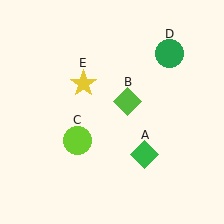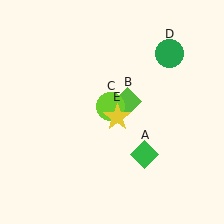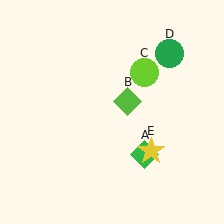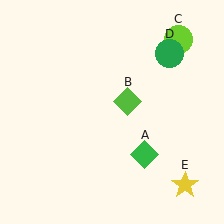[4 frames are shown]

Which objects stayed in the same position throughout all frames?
Green diamond (object A) and lime diamond (object B) and green circle (object D) remained stationary.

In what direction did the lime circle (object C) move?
The lime circle (object C) moved up and to the right.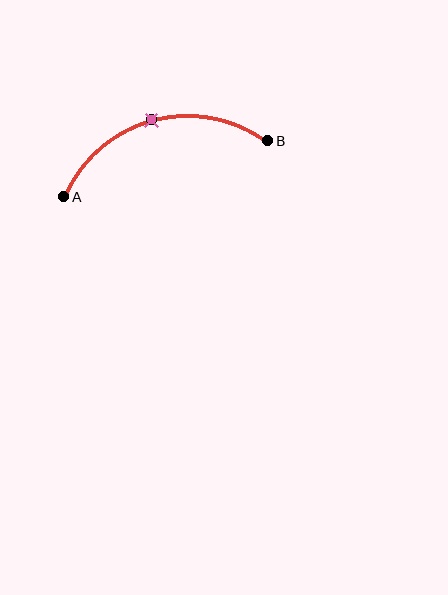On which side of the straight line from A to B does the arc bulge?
The arc bulges above the straight line connecting A and B.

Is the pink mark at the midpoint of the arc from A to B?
Yes. The pink mark lies on the arc at equal arc-length from both A and B — it is the arc midpoint.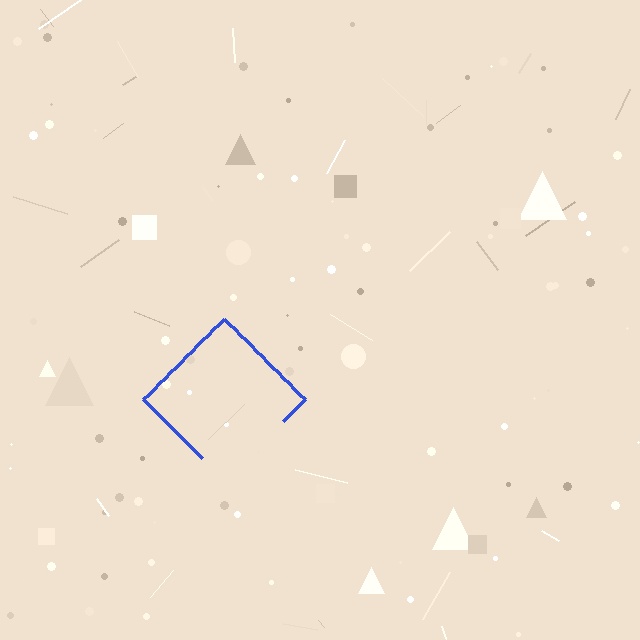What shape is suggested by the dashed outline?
The dashed outline suggests a diamond.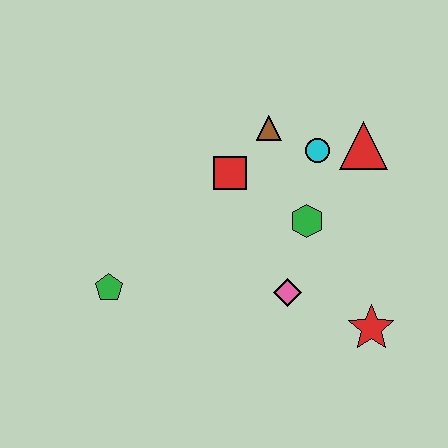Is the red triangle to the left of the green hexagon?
No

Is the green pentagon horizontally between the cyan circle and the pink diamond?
No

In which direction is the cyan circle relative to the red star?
The cyan circle is above the red star.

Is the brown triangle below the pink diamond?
No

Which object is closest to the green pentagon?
The red square is closest to the green pentagon.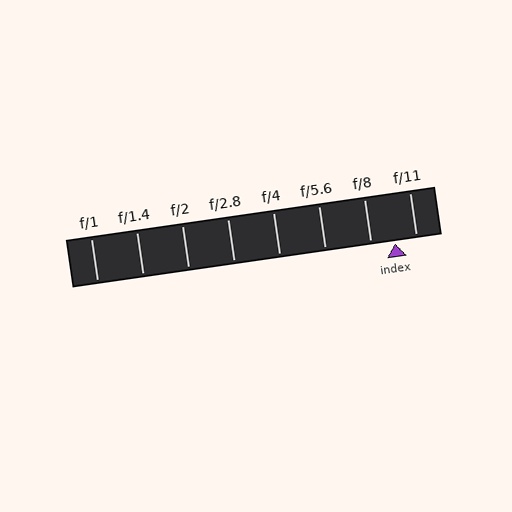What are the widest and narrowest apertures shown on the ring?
The widest aperture shown is f/1 and the narrowest is f/11.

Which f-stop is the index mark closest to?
The index mark is closest to f/11.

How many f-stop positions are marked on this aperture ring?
There are 8 f-stop positions marked.